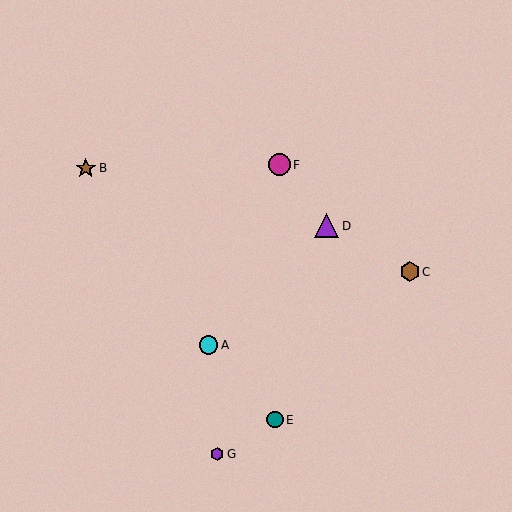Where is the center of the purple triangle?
The center of the purple triangle is at (327, 226).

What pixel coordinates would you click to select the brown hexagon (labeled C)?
Click at (410, 272) to select the brown hexagon C.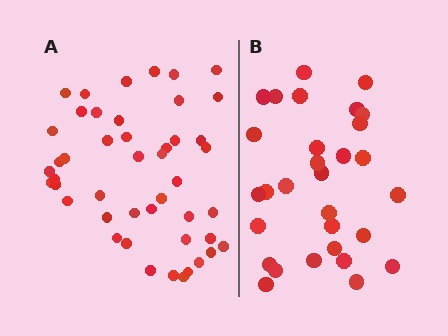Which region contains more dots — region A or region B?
Region A (the left region) has more dots.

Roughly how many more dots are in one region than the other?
Region A has approximately 15 more dots than region B.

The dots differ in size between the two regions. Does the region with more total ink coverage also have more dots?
No. Region B has more total ink coverage because its dots are larger, but region A actually contains more individual dots. Total area can be misleading — the number of items is what matters here.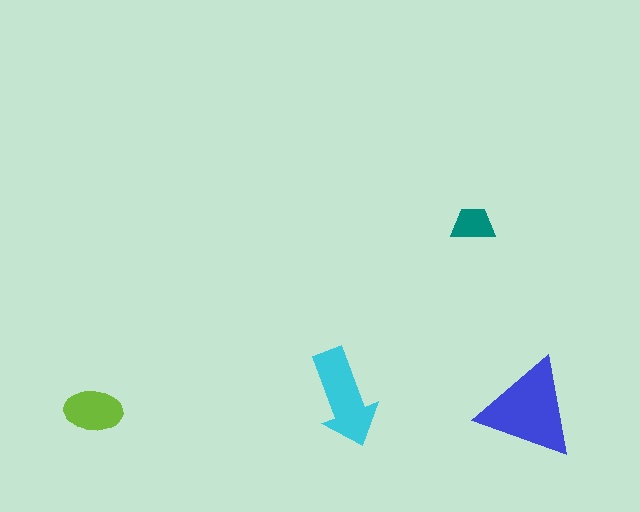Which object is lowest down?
The lime ellipse is bottommost.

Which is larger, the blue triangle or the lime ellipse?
The blue triangle.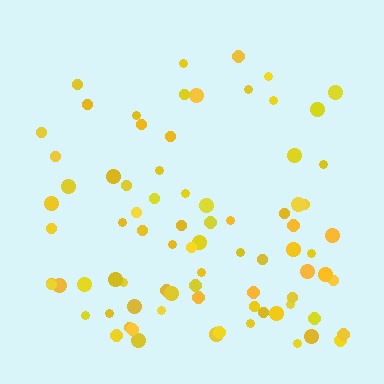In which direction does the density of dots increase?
From top to bottom, with the bottom side densest.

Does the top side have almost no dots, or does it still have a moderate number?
Still a moderate number, just noticeably fewer than the bottom.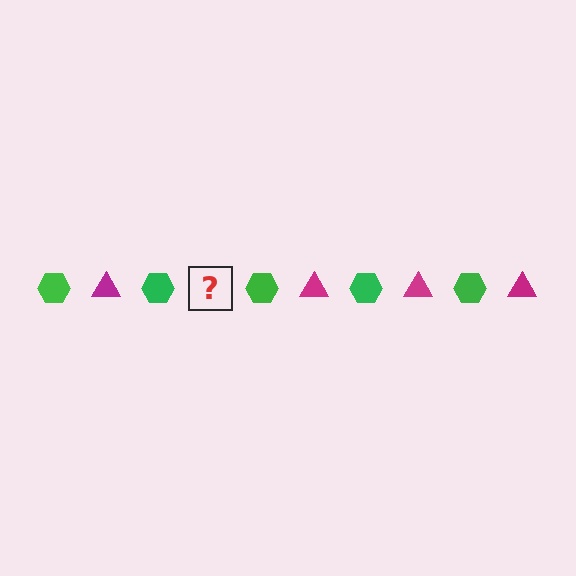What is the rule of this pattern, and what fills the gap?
The rule is that the pattern alternates between green hexagon and magenta triangle. The gap should be filled with a magenta triangle.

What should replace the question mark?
The question mark should be replaced with a magenta triangle.